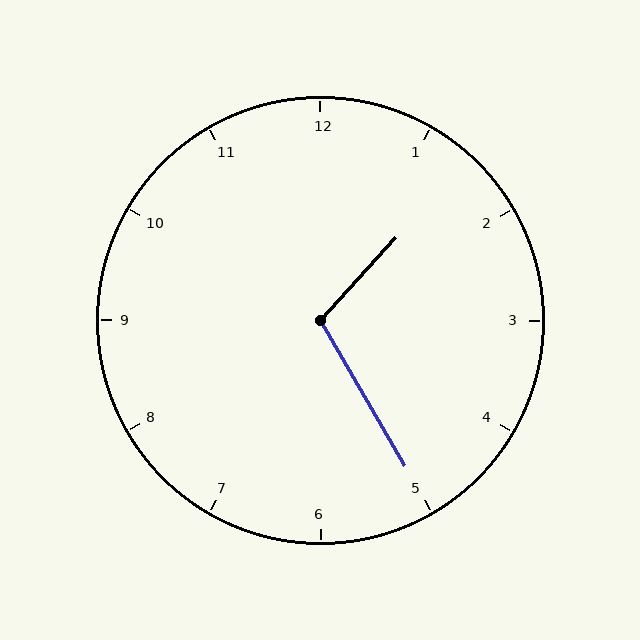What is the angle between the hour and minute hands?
Approximately 108 degrees.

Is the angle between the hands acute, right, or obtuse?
It is obtuse.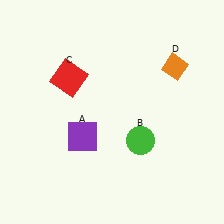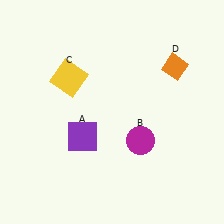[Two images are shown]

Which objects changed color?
B changed from green to magenta. C changed from red to yellow.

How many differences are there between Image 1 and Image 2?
There are 2 differences between the two images.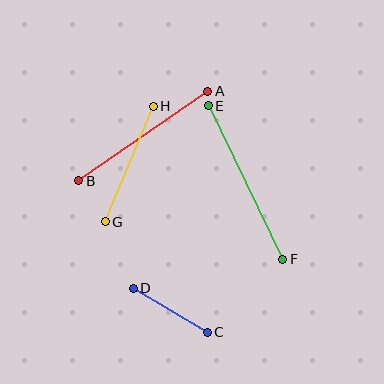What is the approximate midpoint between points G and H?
The midpoint is at approximately (129, 164) pixels.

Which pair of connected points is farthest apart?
Points E and F are farthest apart.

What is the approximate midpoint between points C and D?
The midpoint is at approximately (170, 310) pixels.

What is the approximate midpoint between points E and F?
The midpoint is at approximately (246, 183) pixels.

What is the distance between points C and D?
The distance is approximately 86 pixels.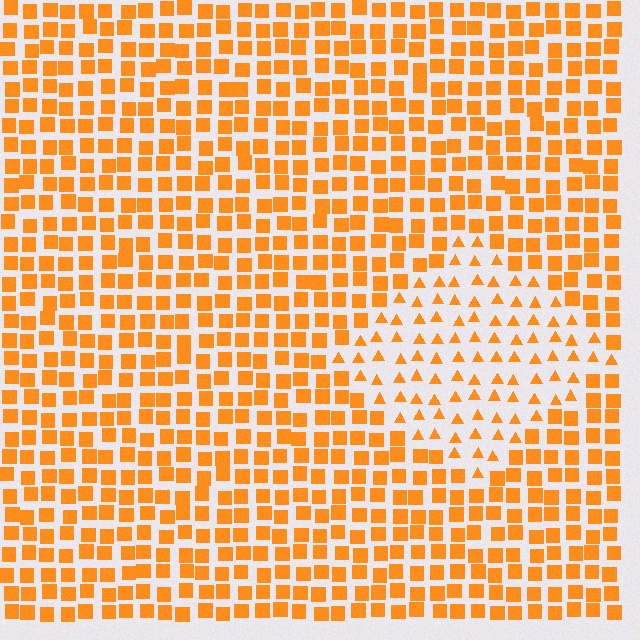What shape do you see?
I see a diamond.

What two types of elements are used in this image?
The image uses triangles inside the diamond region and squares outside it.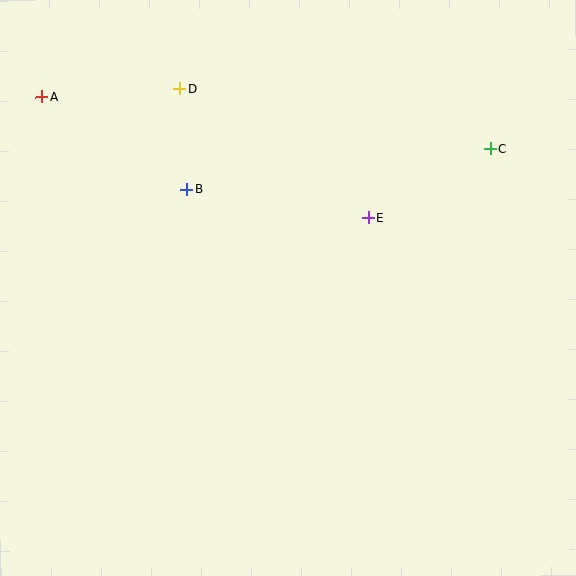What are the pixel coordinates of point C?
Point C is at (490, 148).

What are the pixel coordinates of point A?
Point A is at (41, 97).